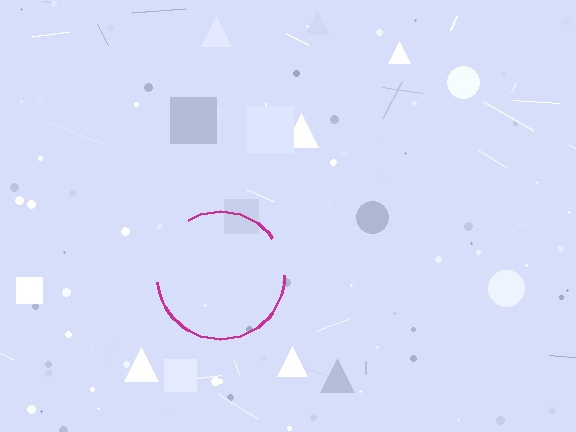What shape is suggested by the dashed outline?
The dashed outline suggests a circle.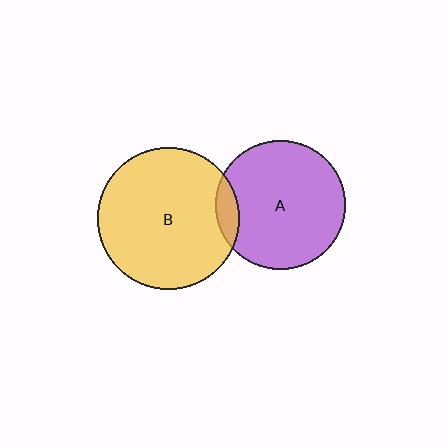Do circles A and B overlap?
Yes.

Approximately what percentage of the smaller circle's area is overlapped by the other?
Approximately 10%.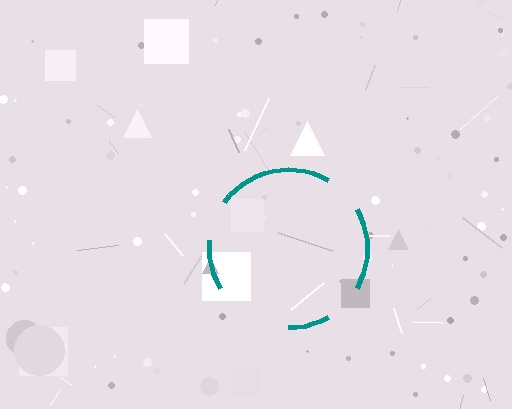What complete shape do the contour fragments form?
The contour fragments form a circle.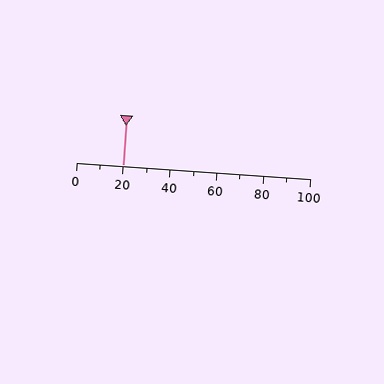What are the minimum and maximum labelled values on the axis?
The axis runs from 0 to 100.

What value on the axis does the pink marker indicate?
The marker indicates approximately 20.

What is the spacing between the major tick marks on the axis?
The major ticks are spaced 20 apart.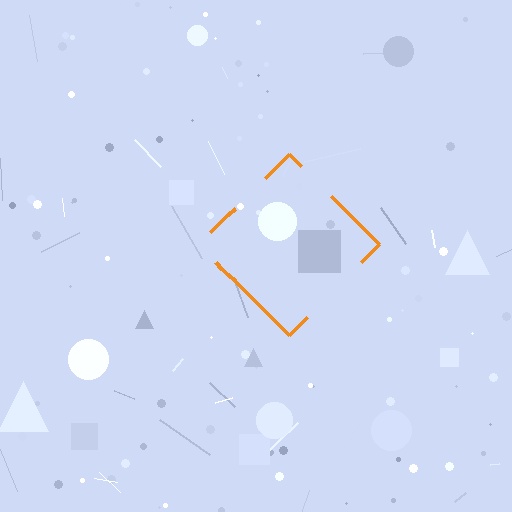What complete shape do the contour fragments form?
The contour fragments form a diamond.